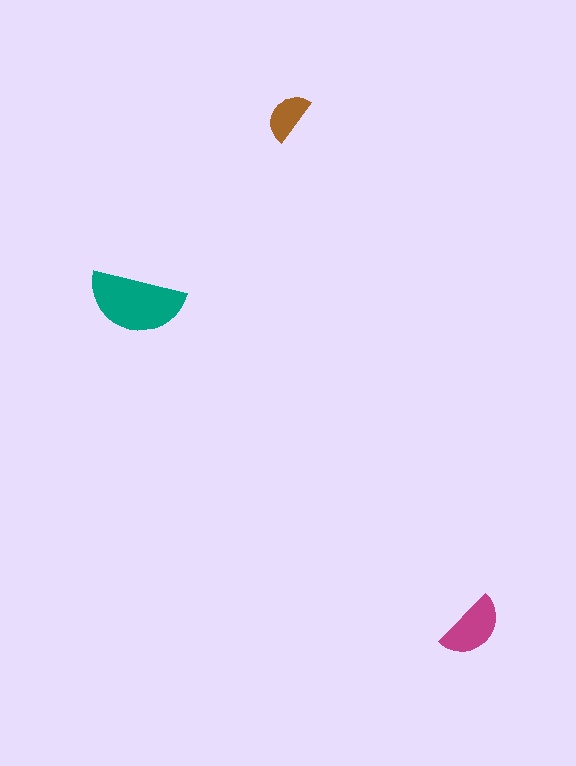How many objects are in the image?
There are 3 objects in the image.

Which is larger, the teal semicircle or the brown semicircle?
The teal one.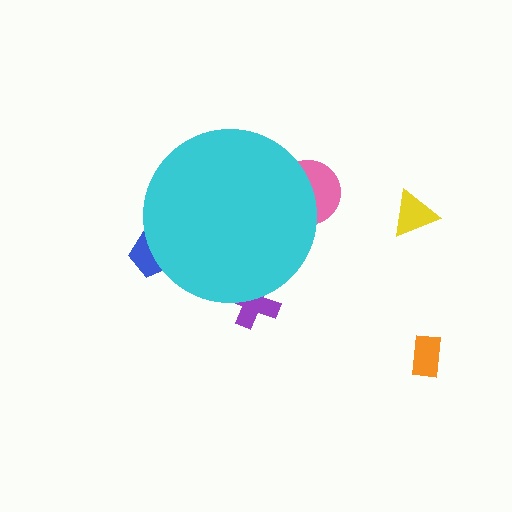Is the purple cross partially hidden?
Yes, the purple cross is partially hidden behind the cyan circle.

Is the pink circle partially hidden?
Yes, the pink circle is partially hidden behind the cyan circle.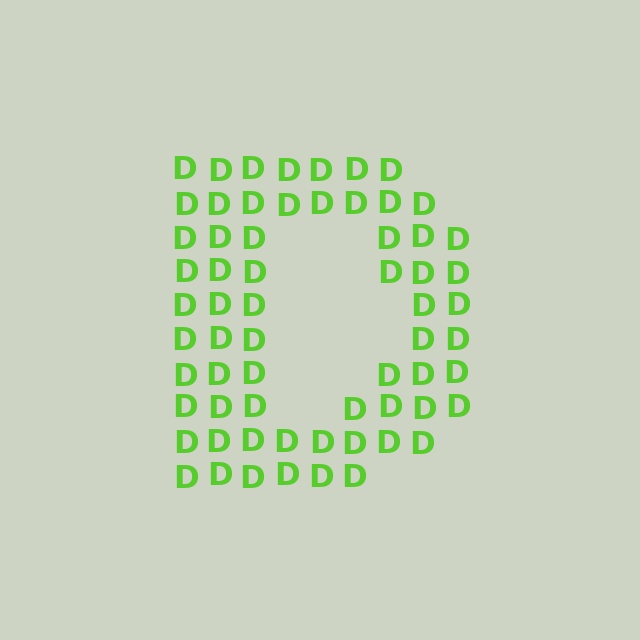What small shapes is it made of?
It is made of small letter D's.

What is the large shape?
The large shape is the letter D.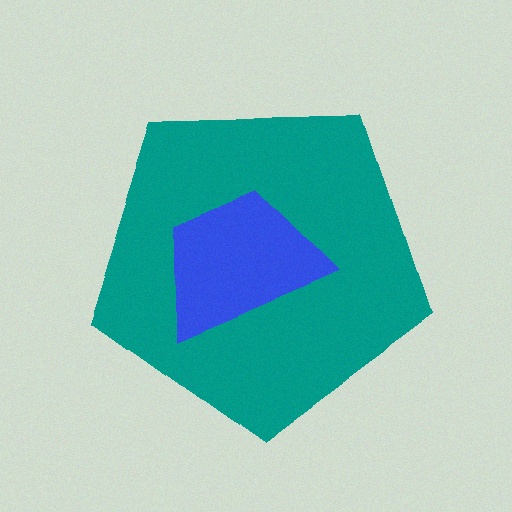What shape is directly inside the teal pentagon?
The blue trapezoid.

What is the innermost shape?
The blue trapezoid.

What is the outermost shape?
The teal pentagon.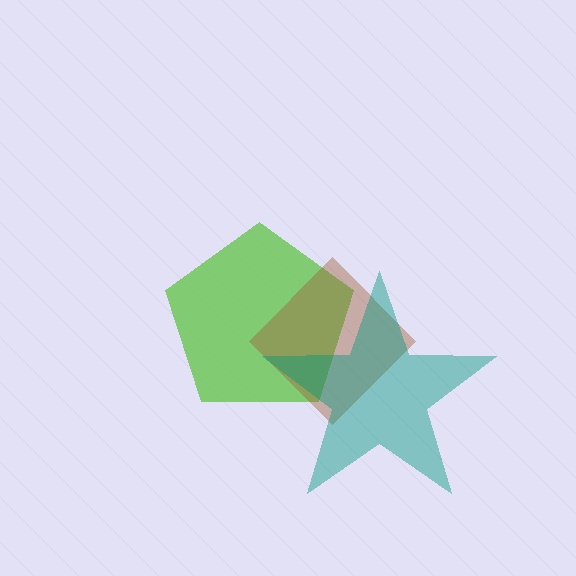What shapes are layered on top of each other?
The layered shapes are: a lime pentagon, a brown diamond, a teal star.